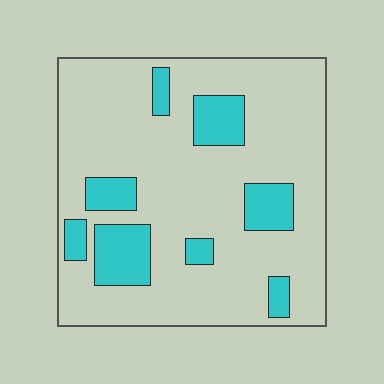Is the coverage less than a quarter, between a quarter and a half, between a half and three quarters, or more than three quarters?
Less than a quarter.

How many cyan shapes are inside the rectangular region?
8.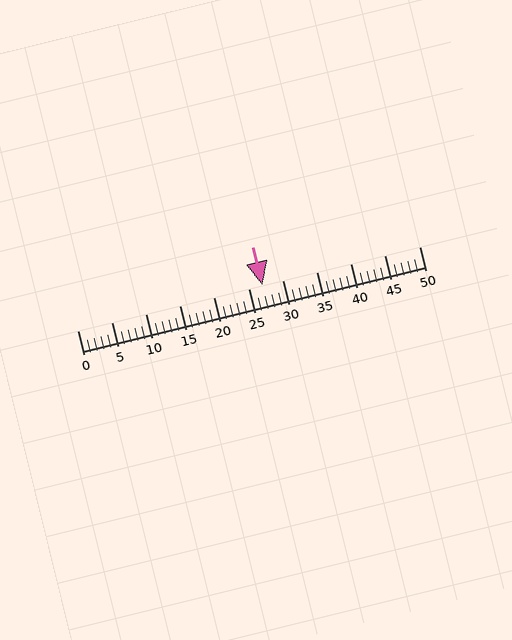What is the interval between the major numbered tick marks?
The major tick marks are spaced 5 units apart.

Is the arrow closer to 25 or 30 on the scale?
The arrow is closer to 25.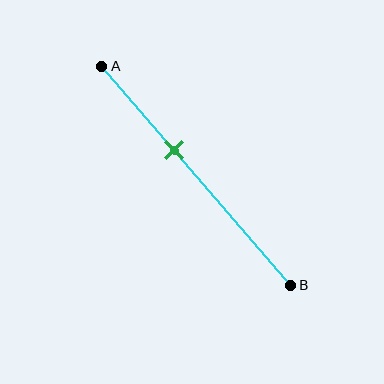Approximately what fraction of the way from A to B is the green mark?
The green mark is approximately 40% of the way from A to B.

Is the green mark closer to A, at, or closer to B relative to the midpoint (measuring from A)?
The green mark is closer to point A than the midpoint of segment AB.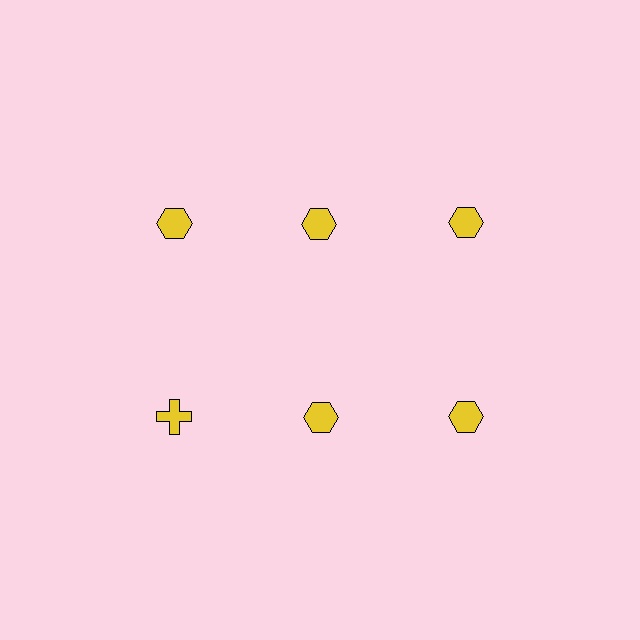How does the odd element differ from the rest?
It has a different shape: cross instead of hexagon.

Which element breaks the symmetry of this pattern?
The yellow cross in the second row, leftmost column breaks the symmetry. All other shapes are yellow hexagons.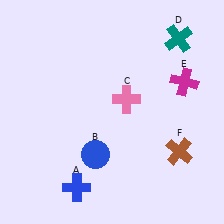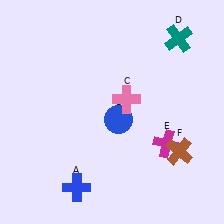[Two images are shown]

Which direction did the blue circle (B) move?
The blue circle (B) moved up.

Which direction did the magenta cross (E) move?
The magenta cross (E) moved down.